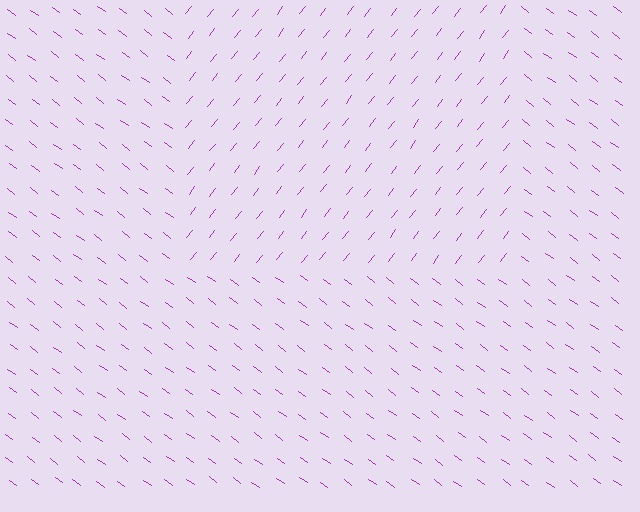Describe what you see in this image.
The image is filled with small purple line segments. A rectangle region in the image has lines oriented differently from the surrounding lines, creating a visible texture boundary.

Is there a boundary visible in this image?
Yes, there is a texture boundary formed by a change in line orientation.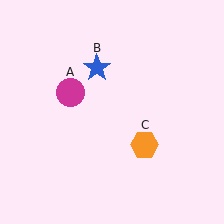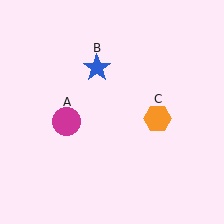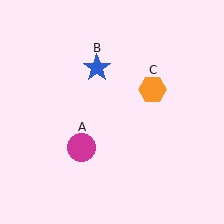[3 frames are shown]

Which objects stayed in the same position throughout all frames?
Blue star (object B) remained stationary.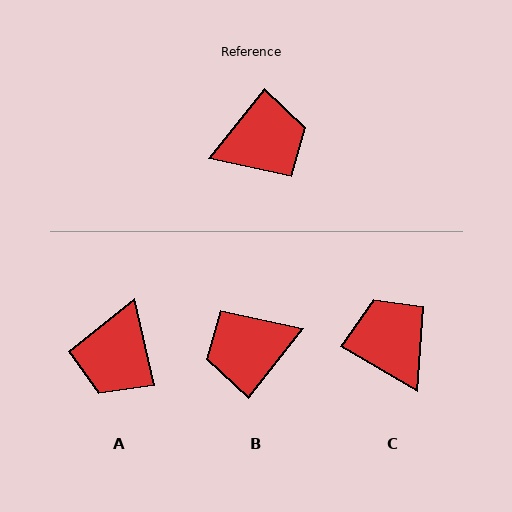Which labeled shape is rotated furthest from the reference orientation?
B, about 180 degrees away.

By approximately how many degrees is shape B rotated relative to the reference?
Approximately 180 degrees clockwise.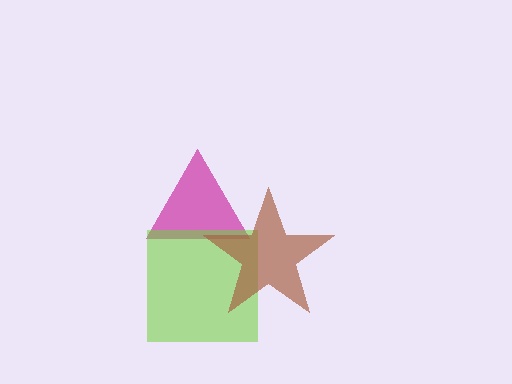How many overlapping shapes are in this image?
There are 3 overlapping shapes in the image.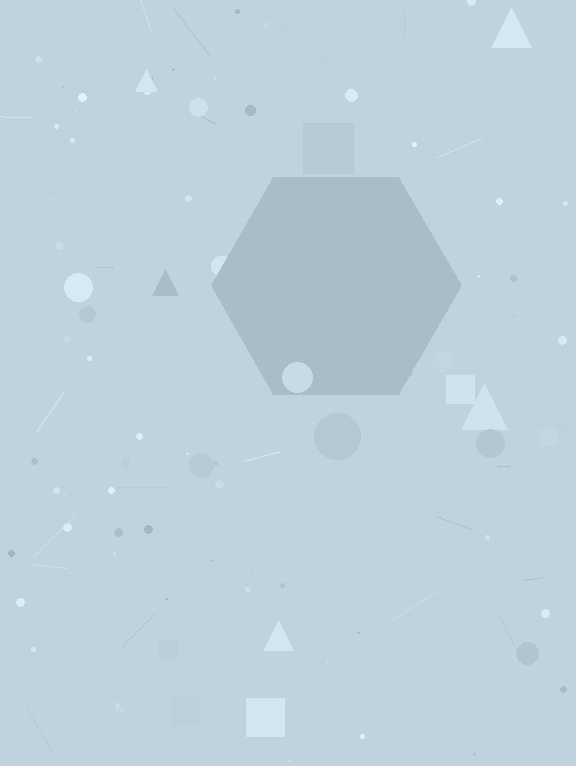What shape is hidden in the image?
A hexagon is hidden in the image.